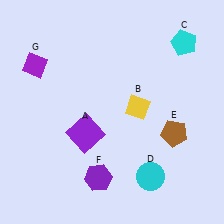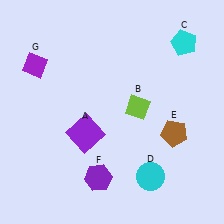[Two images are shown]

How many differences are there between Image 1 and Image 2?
There is 1 difference between the two images.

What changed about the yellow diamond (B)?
In Image 1, B is yellow. In Image 2, it changed to lime.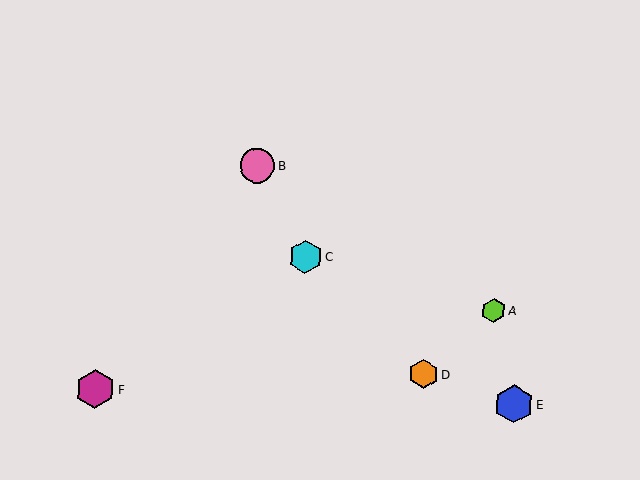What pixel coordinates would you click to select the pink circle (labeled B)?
Click at (257, 165) to select the pink circle B.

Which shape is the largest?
The magenta hexagon (labeled F) is the largest.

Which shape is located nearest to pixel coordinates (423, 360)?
The orange hexagon (labeled D) at (424, 374) is nearest to that location.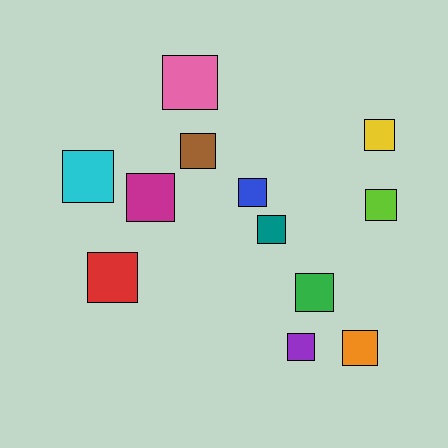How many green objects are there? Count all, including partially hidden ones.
There is 1 green object.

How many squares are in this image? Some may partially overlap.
There are 12 squares.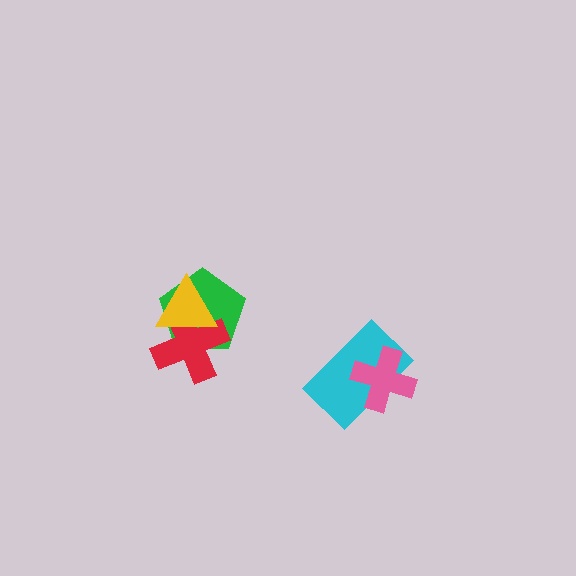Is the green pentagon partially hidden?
Yes, it is partially covered by another shape.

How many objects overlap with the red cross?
2 objects overlap with the red cross.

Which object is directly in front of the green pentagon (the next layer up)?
The red cross is directly in front of the green pentagon.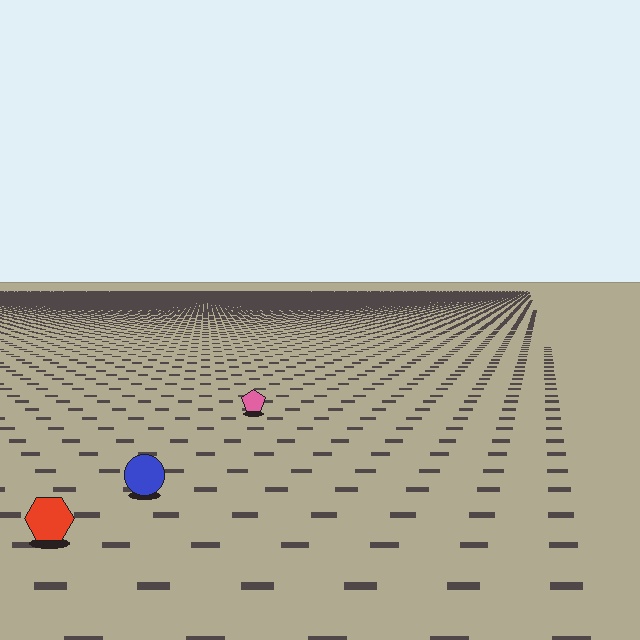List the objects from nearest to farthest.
From nearest to farthest: the red hexagon, the blue circle, the pink pentagon.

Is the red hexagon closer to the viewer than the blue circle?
Yes. The red hexagon is closer — you can tell from the texture gradient: the ground texture is coarser near it.